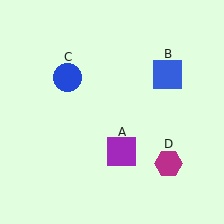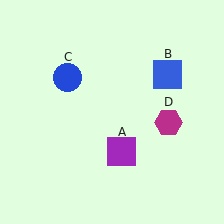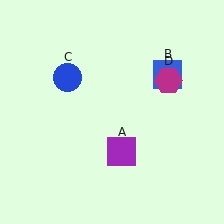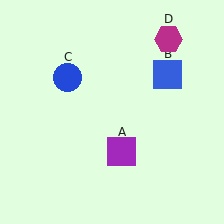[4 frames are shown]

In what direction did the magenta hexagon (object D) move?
The magenta hexagon (object D) moved up.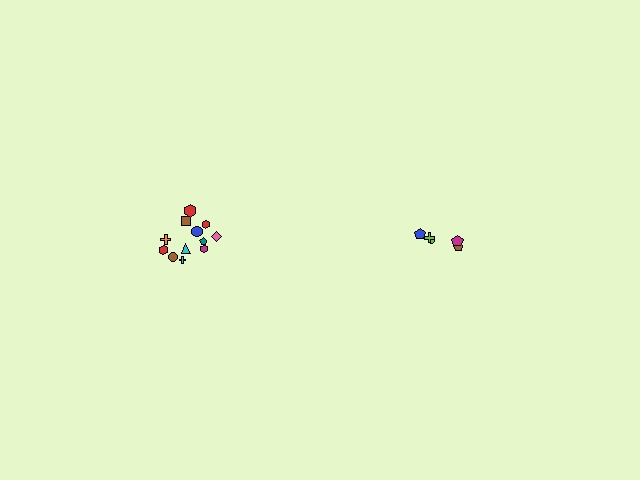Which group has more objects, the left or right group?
The left group.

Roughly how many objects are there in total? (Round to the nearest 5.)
Roughly 15 objects in total.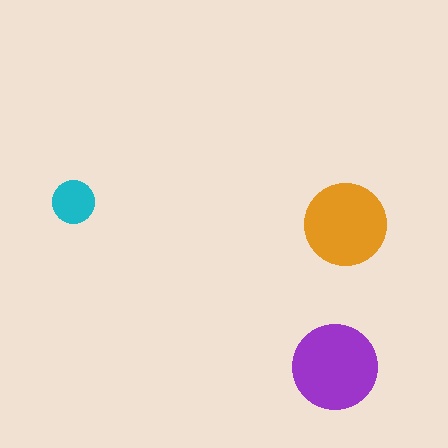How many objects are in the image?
There are 3 objects in the image.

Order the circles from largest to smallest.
the purple one, the orange one, the cyan one.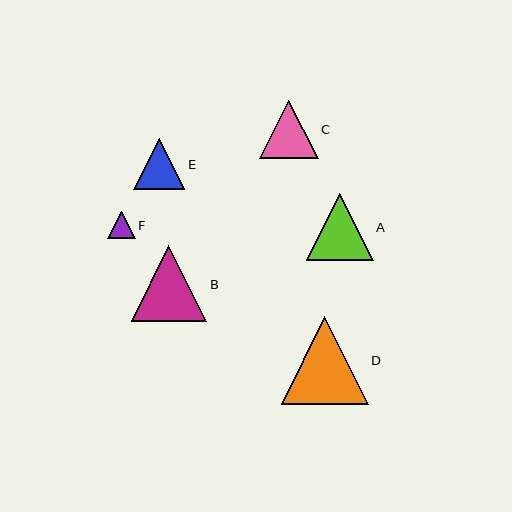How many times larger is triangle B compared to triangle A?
Triangle B is approximately 1.1 times the size of triangle A.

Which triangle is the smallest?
Triangle F is the smallest with a size of approximately 27 pixels.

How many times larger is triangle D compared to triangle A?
Triangle D is approximately 1.3 times the size of triangle A.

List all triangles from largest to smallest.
From largest to smallest: D, B, A, C, E, F.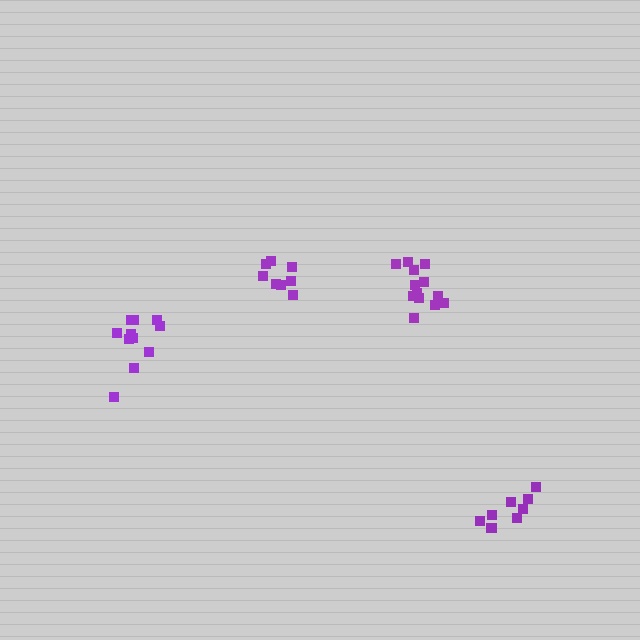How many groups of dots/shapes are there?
There are 4 groups.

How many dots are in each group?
Group 1: 8 dots, Group 2: 13 dots, Group 3: 8 dots, Group 4: 11 dots (40 total).